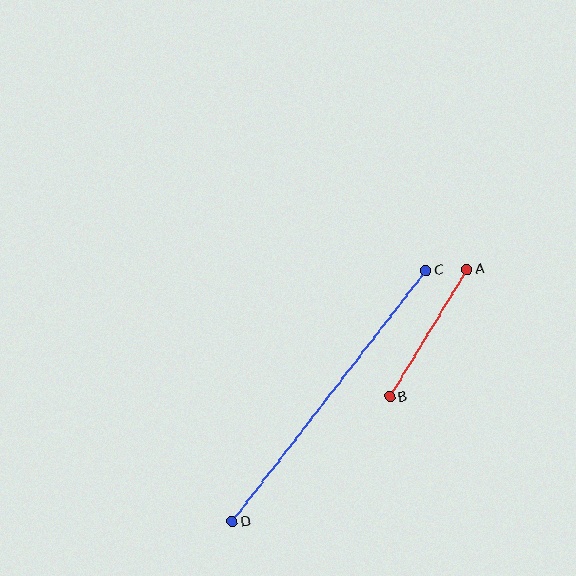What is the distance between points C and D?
The distance is approximately 317 pixels.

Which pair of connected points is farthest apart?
Points C and D are farthest apart.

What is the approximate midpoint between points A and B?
The midpoint is at approximately (428, 333) pixels.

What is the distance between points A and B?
The distance is approximately 149 pixels.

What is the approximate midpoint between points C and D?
The midpoint is at approximately (329, 396) pixels.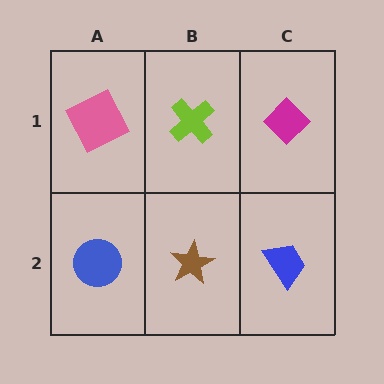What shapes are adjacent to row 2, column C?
A magenta diamond (row 1, column C), a brown star (row 2, column B).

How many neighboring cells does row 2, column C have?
2.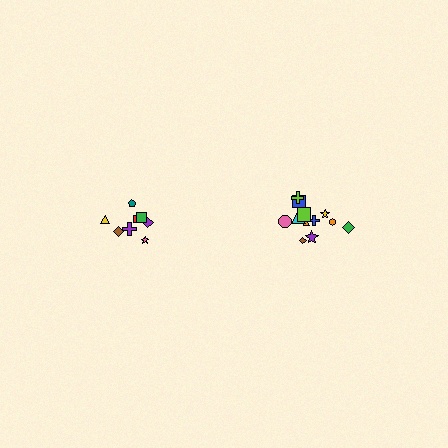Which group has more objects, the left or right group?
The right group.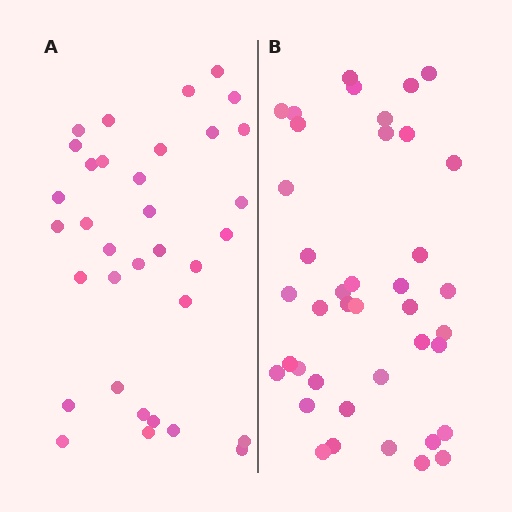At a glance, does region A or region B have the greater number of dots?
Region B (the right region) has more dots.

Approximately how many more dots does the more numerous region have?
Region B has about 6 more dots than region A.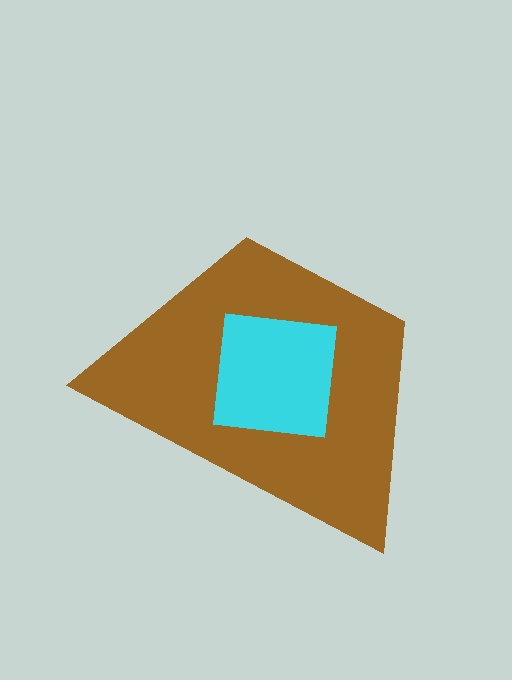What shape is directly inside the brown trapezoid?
The cyan square.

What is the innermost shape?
The cyan square.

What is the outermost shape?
The brown trapezoid.